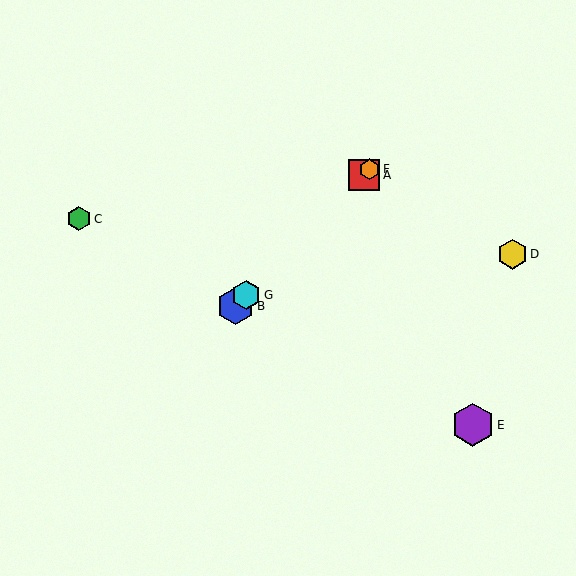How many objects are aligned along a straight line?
4 objects (A, B, F, G) are aligned along a straight line.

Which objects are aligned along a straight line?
Objects A, B, F, G are aligned along a straight line.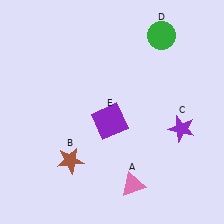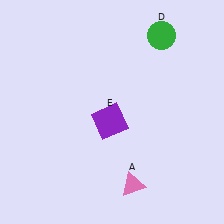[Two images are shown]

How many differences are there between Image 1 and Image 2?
There are 2 differences between the two images.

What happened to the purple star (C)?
The purple star (C) was removed in Image 2. It was in the bottom-right area of Image 1.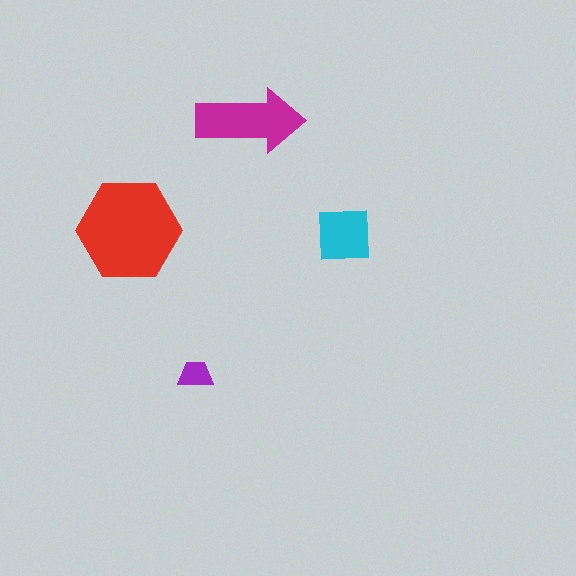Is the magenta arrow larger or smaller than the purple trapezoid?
Larger.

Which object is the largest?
The red hexagon.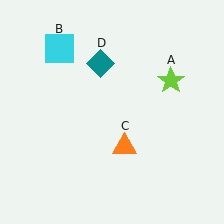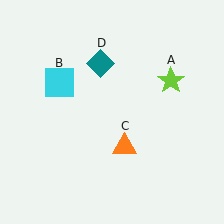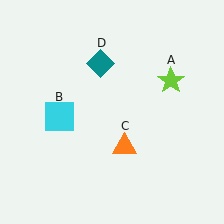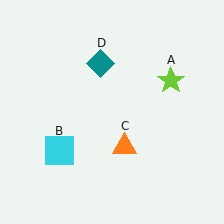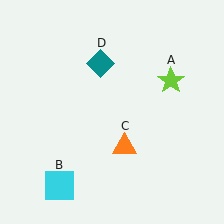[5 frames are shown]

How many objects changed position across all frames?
1 object changed position: cyan square (object B).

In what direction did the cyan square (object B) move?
The cyan square (object B) moved down.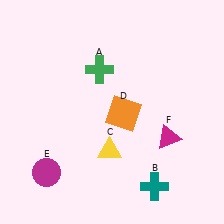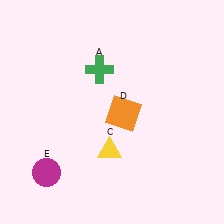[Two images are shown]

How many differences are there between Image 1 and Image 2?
There are 2 differences between the two images.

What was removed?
The magenta triangle (F), the teal cross (B) were removed in Image 2.